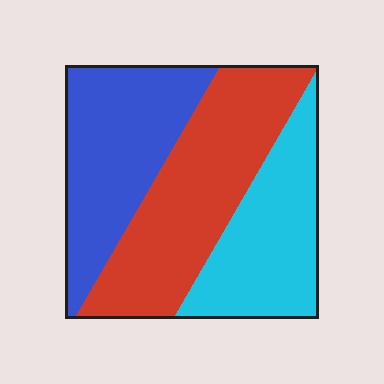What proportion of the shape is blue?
Blue takes up between a quarter and a half of the shape.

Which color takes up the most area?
Red, at roughly 40%.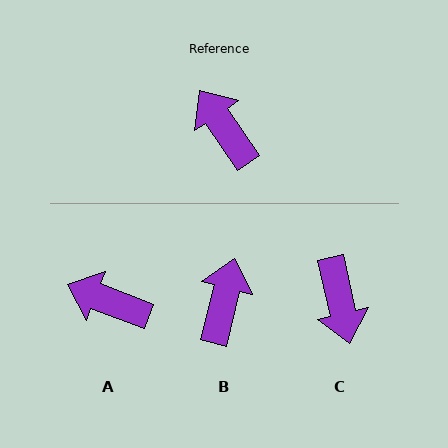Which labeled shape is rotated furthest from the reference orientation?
C, about 158 degrees away.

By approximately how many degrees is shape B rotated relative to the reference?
Approximately 49 degrees clockwise.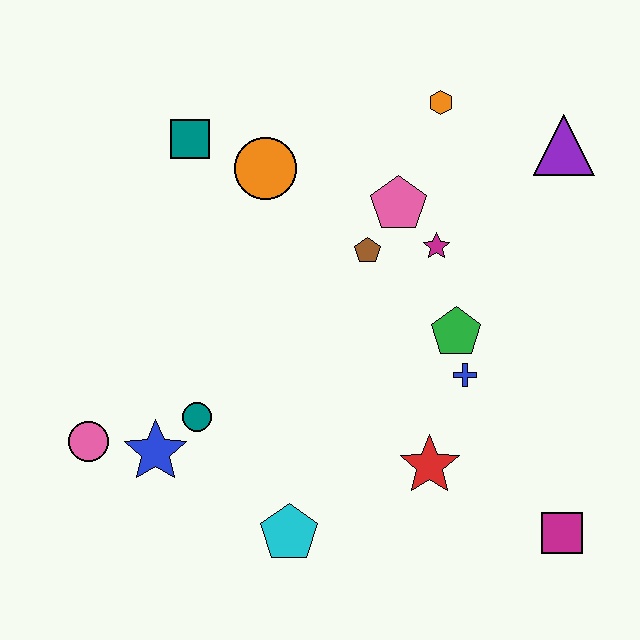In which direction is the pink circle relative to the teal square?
The pink circle is below the teal square.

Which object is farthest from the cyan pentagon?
The purple triangle is farthest from the cyan pentagon.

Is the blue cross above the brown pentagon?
No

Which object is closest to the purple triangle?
The orange hexagon is closest to the purple triangle.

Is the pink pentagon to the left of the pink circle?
No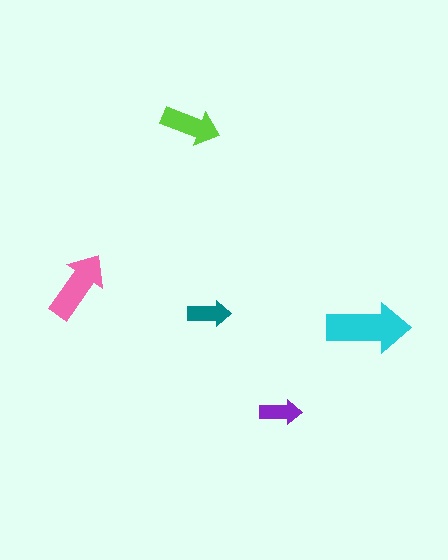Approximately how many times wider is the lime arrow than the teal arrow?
About 1.5 times wider.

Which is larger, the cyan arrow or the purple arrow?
The cyan one.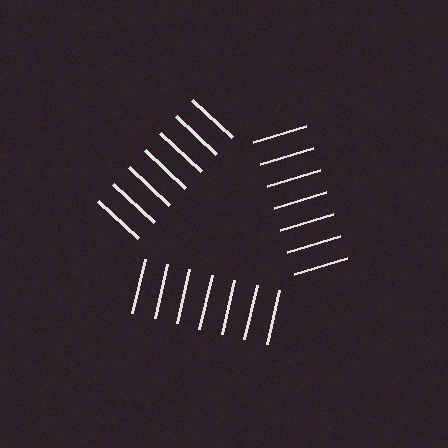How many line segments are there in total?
21 — 7 along each of the 3 edges.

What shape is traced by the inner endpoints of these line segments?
An illusory triangle — the line segments terminate on its edges but no continuous stroke is drawn.